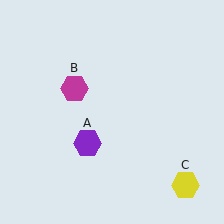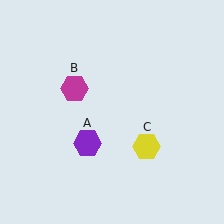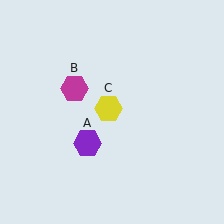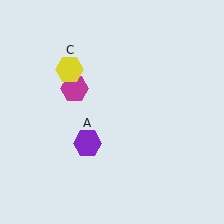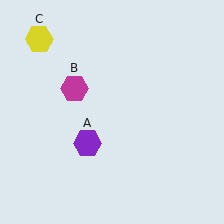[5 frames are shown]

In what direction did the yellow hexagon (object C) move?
The yellow hexagon (object C) moved up and to the left.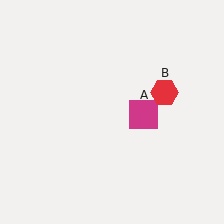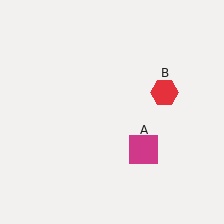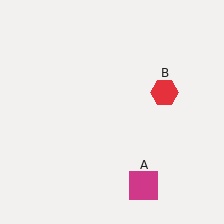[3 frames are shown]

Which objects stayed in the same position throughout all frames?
Red hexagon (object B) remained stationary.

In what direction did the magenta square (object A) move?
The magenta square (object A) moved down.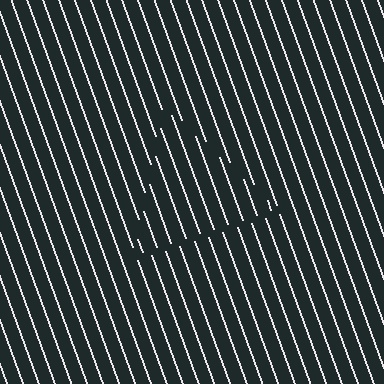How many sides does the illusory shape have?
3 sides — the line-ends trace a triangle.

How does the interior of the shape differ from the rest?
The interior of the shape contains the same grating, shifted by half a period — the contour is defined by the phase discontinuity where line-ends from the inner and outer gratings abut.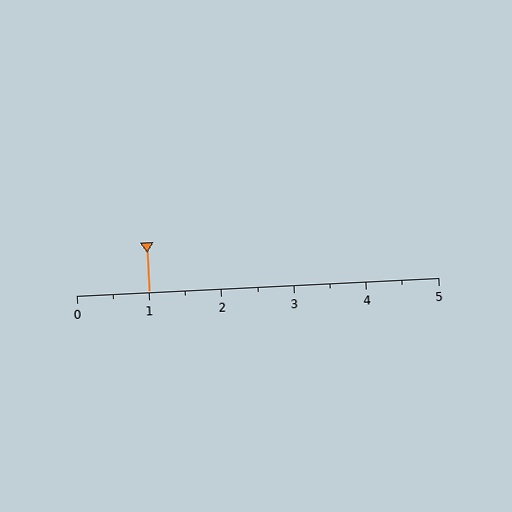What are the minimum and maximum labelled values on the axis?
The axis runs from 0 to 5.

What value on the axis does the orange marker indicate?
The marker indicates approximately 1.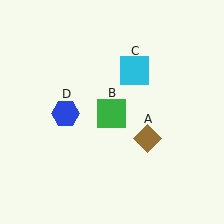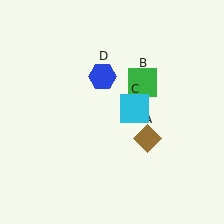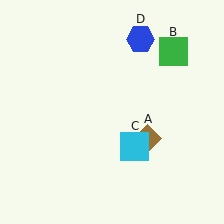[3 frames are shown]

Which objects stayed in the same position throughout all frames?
Brown diamond (object A) remained stationary.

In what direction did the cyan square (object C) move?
The cyan square (object C) moved down.